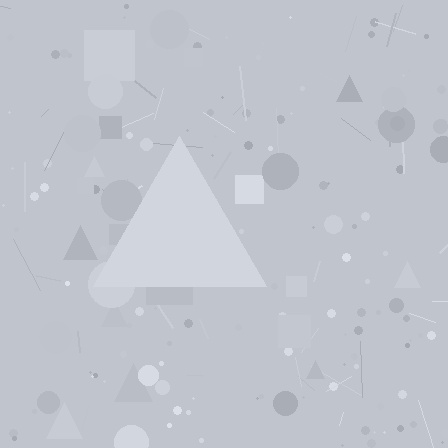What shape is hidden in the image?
A triangle is hidden in the image.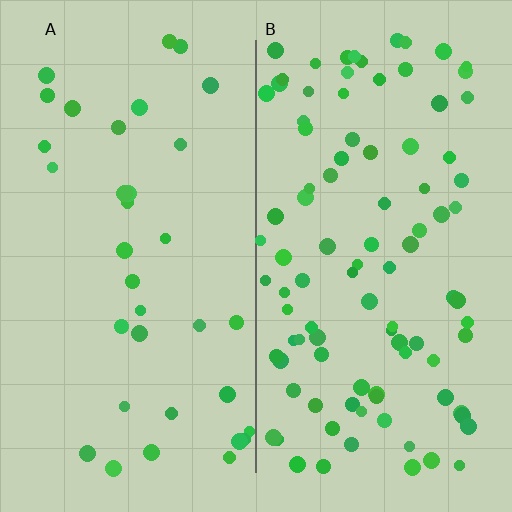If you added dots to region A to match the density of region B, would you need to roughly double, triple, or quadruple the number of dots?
Approximately triple.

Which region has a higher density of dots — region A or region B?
B (the right).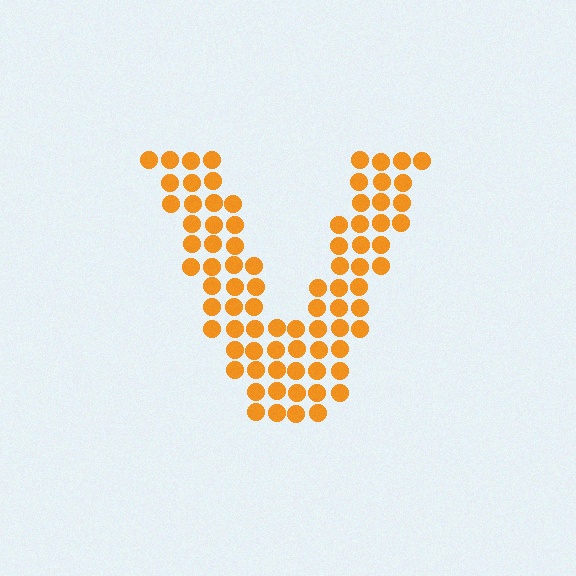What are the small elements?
The small elements are circles.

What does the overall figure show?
The overall figure shows the letter V.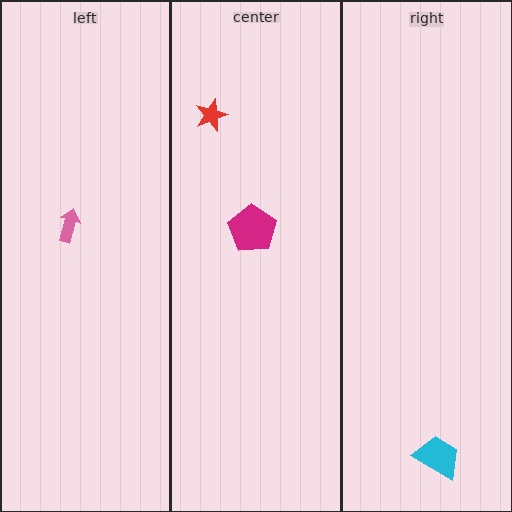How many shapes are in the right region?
1.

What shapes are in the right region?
The cyan trapezoid.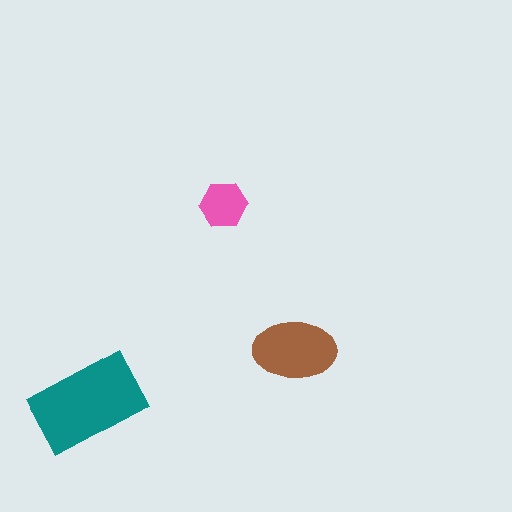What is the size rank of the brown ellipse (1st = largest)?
2nd.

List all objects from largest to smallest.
The teal rectangle, the brown ellipse, the pink hexagon.